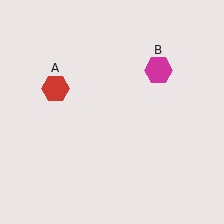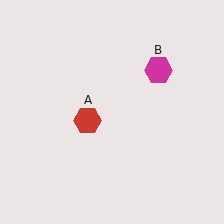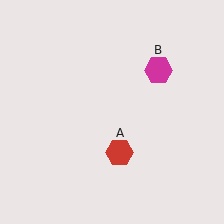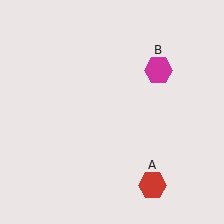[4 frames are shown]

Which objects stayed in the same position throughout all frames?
Magenta hexagon (object B) remained stationary.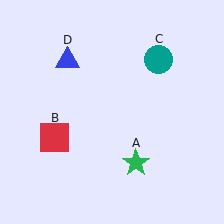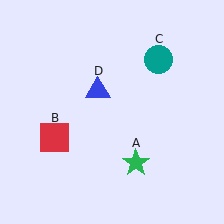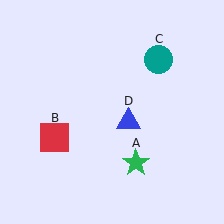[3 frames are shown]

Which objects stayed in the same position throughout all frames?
Green star (object A) and red square (object B) and teal circle (object C) remained stationary.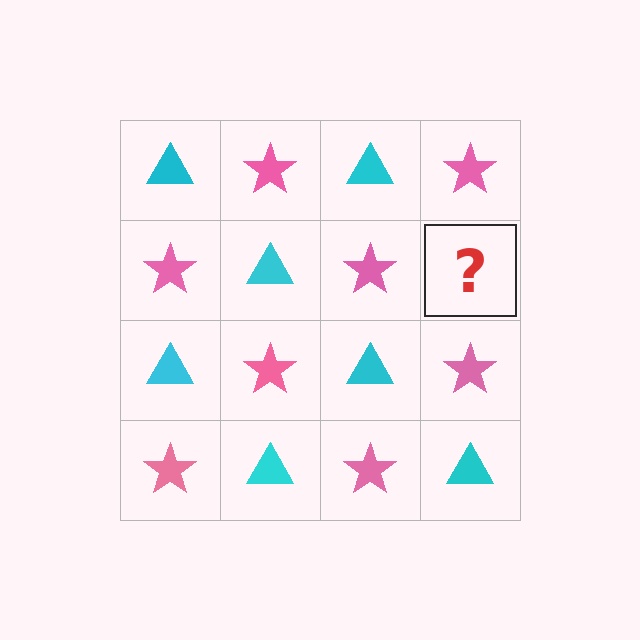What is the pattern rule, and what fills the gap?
The rule is that it alternates cyan triangle and pink star in a checkerboard pattern. The gap should be filled with a cyan triangle.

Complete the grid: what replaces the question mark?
The question mark should be replaced with a cyan triangle.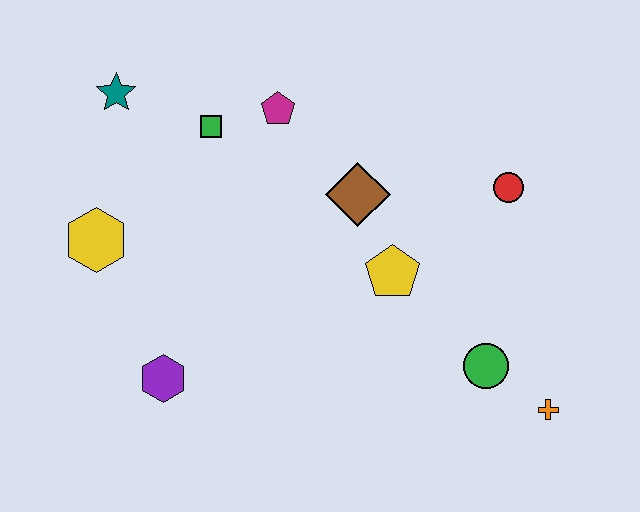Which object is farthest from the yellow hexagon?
The orange cross is farthest from the yellow hexagon.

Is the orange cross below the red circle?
Yes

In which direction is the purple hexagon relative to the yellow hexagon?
The purple hexagon is below the yellow hexagon.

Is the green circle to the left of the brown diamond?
No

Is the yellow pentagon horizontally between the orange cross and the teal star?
Yes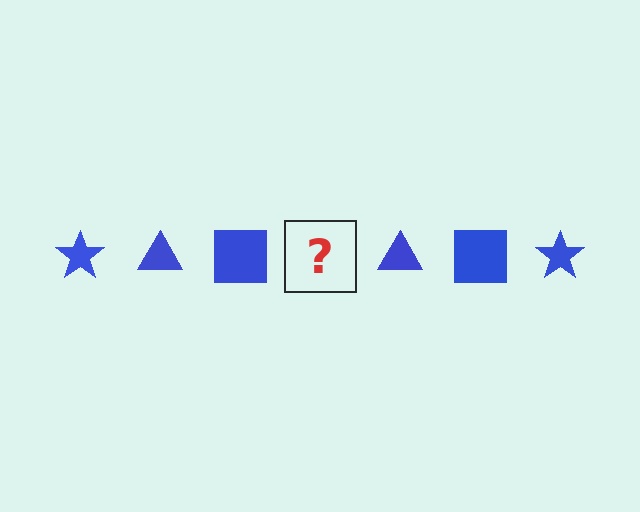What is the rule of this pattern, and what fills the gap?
The rule is that the pattern cycles through star, triangle, square shapes in blue. The gap should be filled with a blue star.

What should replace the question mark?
The question mark should be replaced with a blue star.